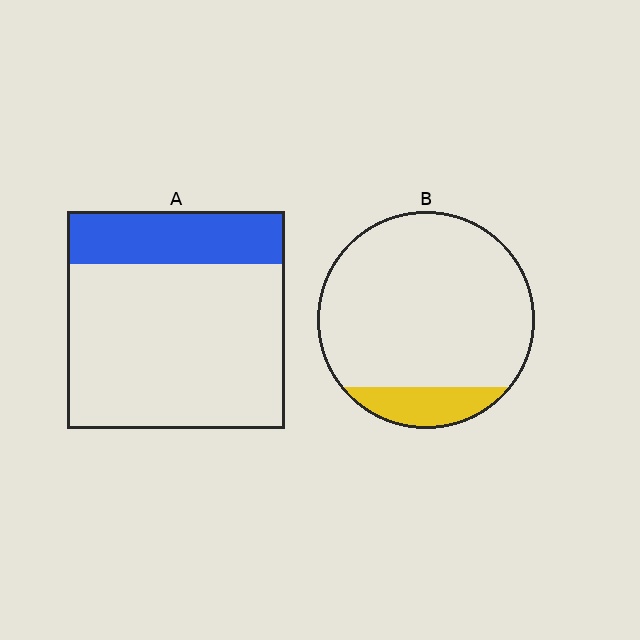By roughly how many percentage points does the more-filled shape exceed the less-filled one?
By roughly 10 percentage points (A over B).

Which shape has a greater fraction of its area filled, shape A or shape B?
Shape A.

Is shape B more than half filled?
No.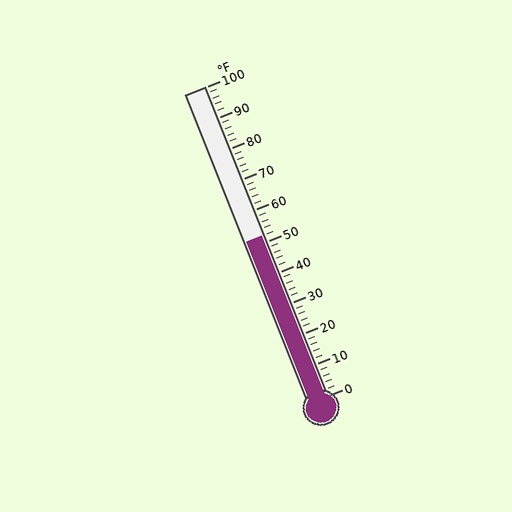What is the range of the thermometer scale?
The thermometer scale ranges from 0°F to 100°F.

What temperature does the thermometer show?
The thermometer shows approximately 52°F.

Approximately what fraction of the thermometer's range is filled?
The thermometer is filled to approximately 50% of its range.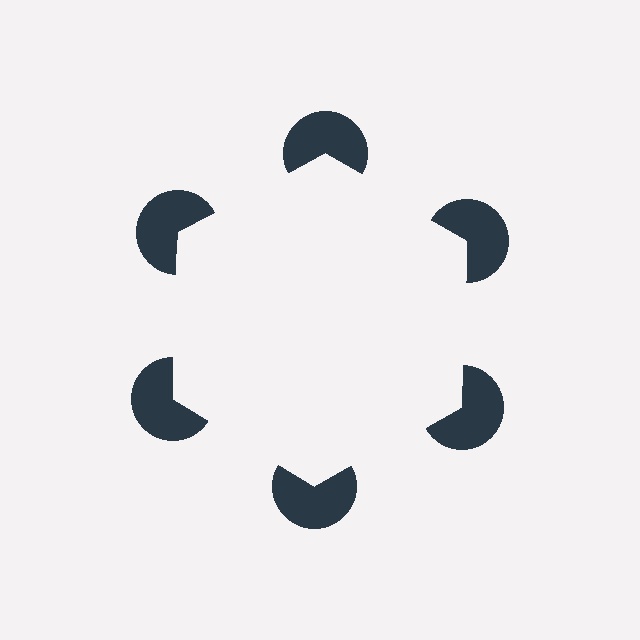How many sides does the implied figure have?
6 sides.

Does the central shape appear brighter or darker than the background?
It typically appears slightly brighter than the background, even though no actual brightness change is drawn.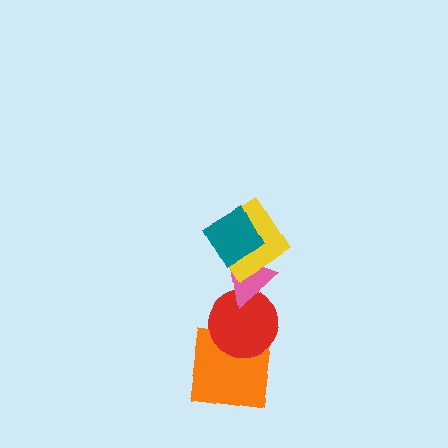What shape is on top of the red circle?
The pink triangle is on top of the red circle.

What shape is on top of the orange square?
The red circle is on top of the orange square.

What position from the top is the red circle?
The red circle is 4th from the top.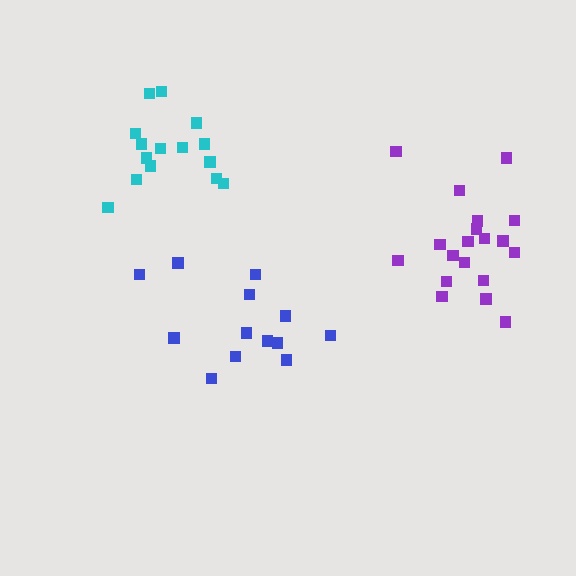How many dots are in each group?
Group 1: 13 dots, Group 2: 15 dots, Group 3: 19 dots (47 total).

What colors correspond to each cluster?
The clusters are colored: blue, cyan, purple.